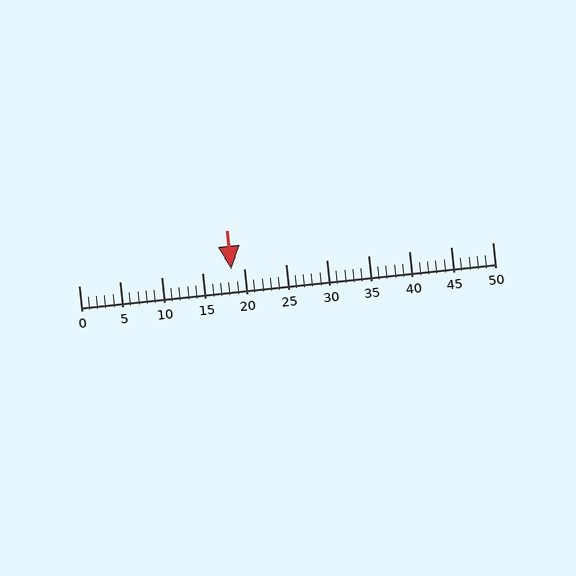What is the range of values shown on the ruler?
The ruler shows values from 0 to 50.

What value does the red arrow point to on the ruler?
The red arrow points to approximately 18.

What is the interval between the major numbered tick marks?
The major tick marks are spaced 5 units apart.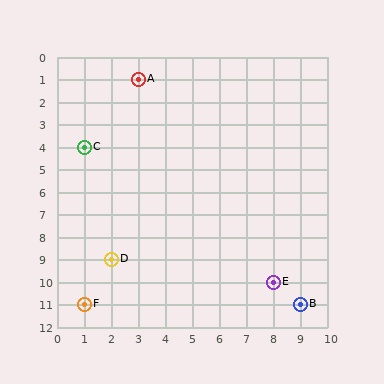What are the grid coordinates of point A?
Point A is at grid coordinates (3, 1).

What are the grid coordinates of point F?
Point F is at grid coordinates (1, 11).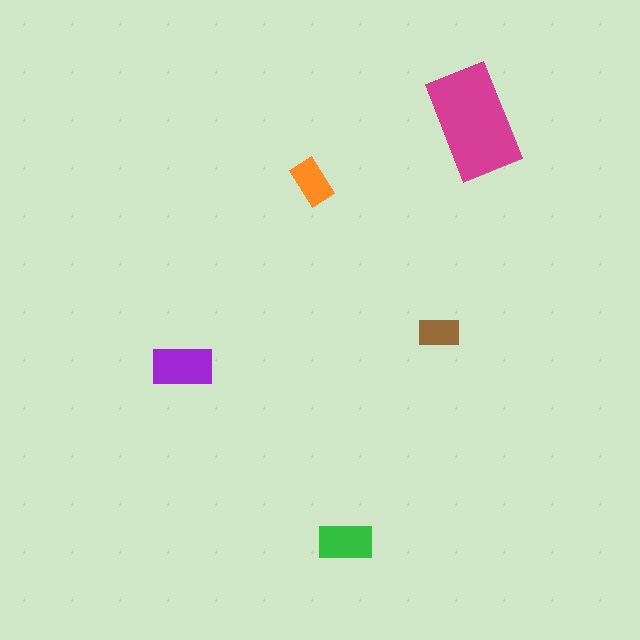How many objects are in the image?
There are 5 objects in the image.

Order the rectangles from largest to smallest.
the magenta one, the purple one, the green one, the orange one, the brown one.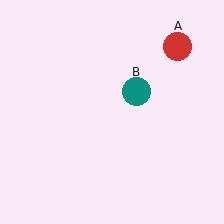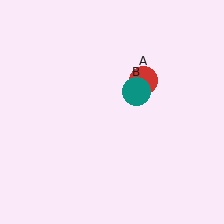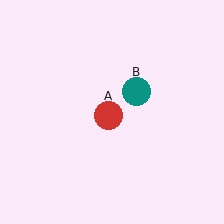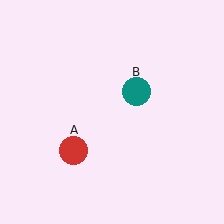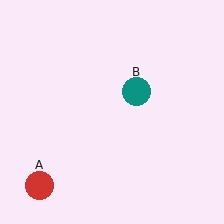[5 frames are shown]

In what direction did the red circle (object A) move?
The red circle (object A) moved down and to the left.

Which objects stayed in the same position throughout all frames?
Teal circle (object B) remained stationary.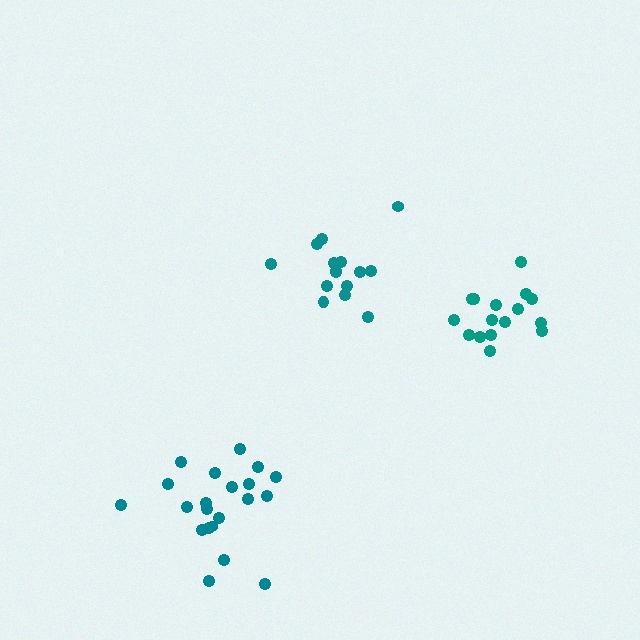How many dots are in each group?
Group 1: 15 dots, Group 2: 21 dots, Group 3: 16 dots (52 total).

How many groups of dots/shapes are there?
There are 3 groups.